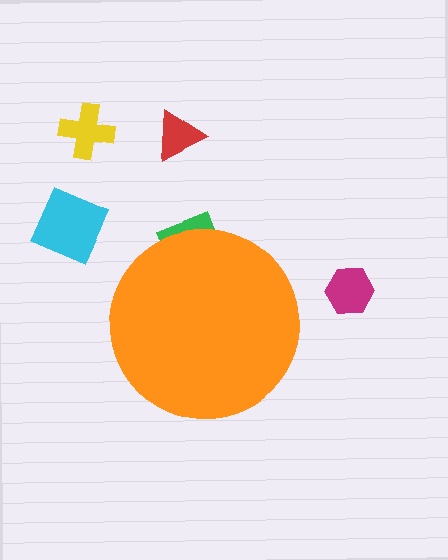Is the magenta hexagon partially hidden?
No, the magenta hexagon is fully visible.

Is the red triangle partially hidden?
No, the red triangle is fully visible.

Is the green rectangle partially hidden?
Yes, the green rectangle is partially hidden behind the orange circle.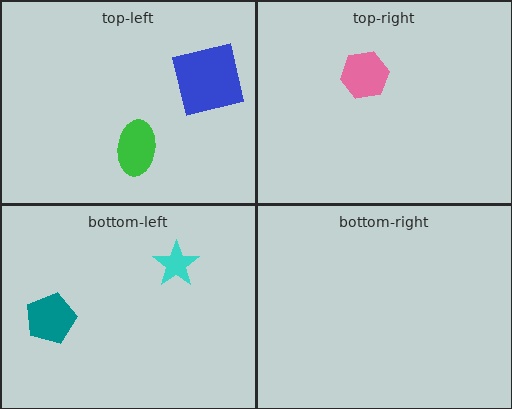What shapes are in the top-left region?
The green ellipse, the blue square.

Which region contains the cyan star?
The bottom-left region.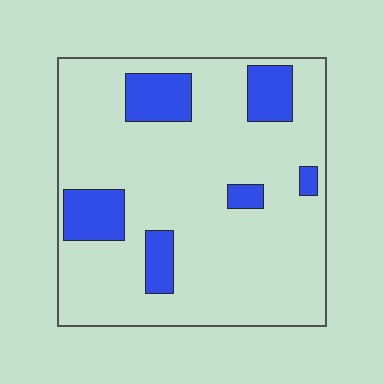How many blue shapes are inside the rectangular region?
6.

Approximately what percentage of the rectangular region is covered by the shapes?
Approximately 15%.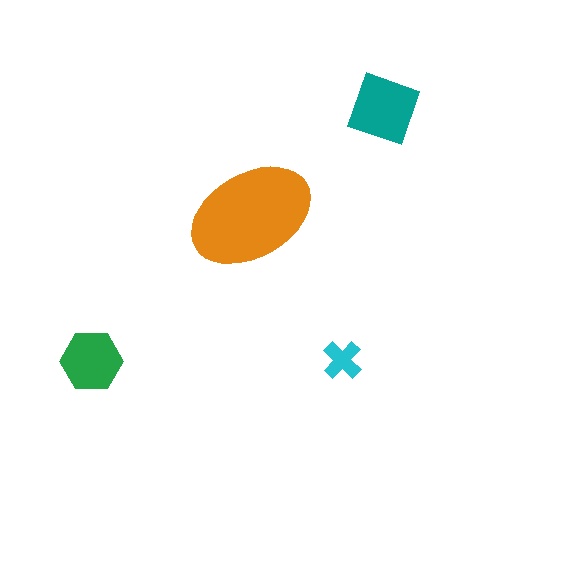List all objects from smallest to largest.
The cyan cross, the green hexagon, the teal diamond, the orange ellipse.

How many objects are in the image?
There are 4 objects in the image.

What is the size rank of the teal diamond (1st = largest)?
2nd.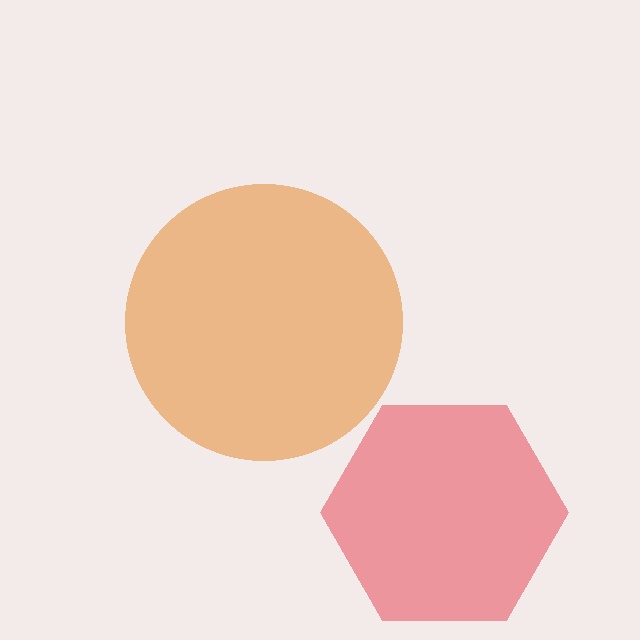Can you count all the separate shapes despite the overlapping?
Yes, there are 2 separate shapes.